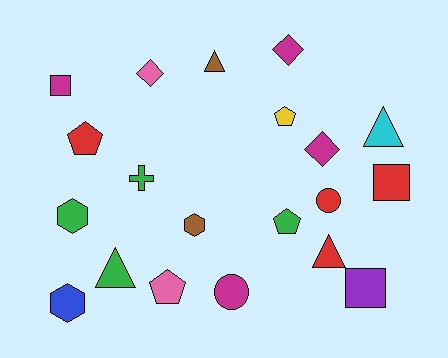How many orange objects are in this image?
There are no orange objects.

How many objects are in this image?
There are 20 objects.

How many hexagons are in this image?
There are 3 hexagons.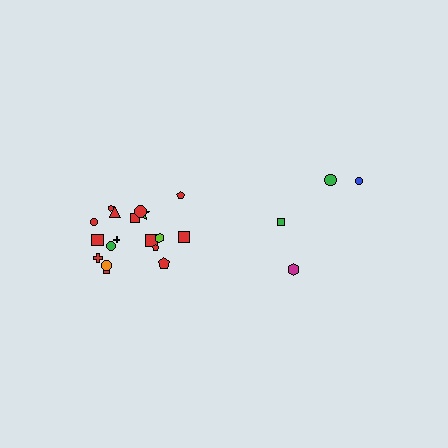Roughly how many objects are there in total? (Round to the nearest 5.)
Roughly 20 objects in total.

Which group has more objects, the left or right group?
The left group.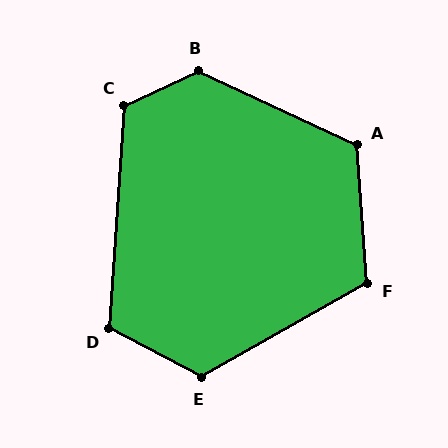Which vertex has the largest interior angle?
B, at approximately 130 degrees.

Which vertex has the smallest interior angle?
D, at approximately 114 degrees.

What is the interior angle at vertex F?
Approximately 116 degrees (obtuse).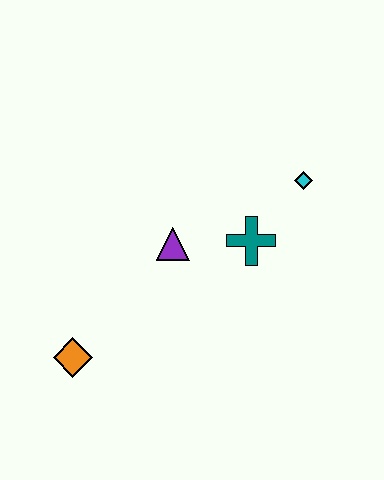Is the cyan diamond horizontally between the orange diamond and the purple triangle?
No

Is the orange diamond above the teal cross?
No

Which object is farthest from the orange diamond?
The cyan diamond is farthest from the orange diamond.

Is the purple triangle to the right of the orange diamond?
Yes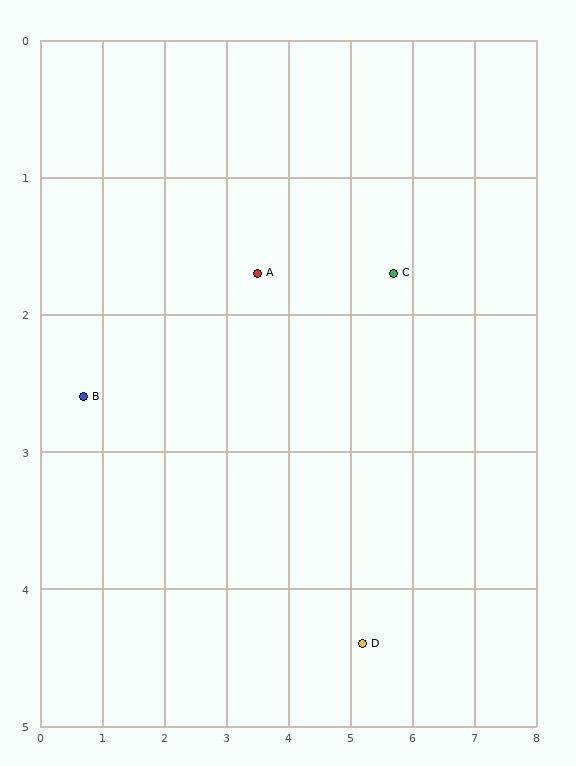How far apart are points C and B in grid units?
Points C and B are about 5.1 grid units apart.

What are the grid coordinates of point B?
Point B is at approximately (0.7, 2.6).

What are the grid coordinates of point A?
Point A is at approximately (3.5, 1.7).